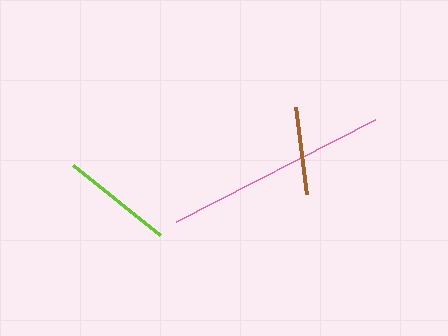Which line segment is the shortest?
The brown line is the shortest at approximately 87 pixels.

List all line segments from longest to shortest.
From longest to shortest: pink, lime, brown.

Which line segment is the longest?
The pink line is the longest at approximately 223 pixels.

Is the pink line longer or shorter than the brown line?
The pink line is longer than the brown line.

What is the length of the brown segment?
The brown segment is approximately 87 pixels long.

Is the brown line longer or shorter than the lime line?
The lime line is longer than the brown line.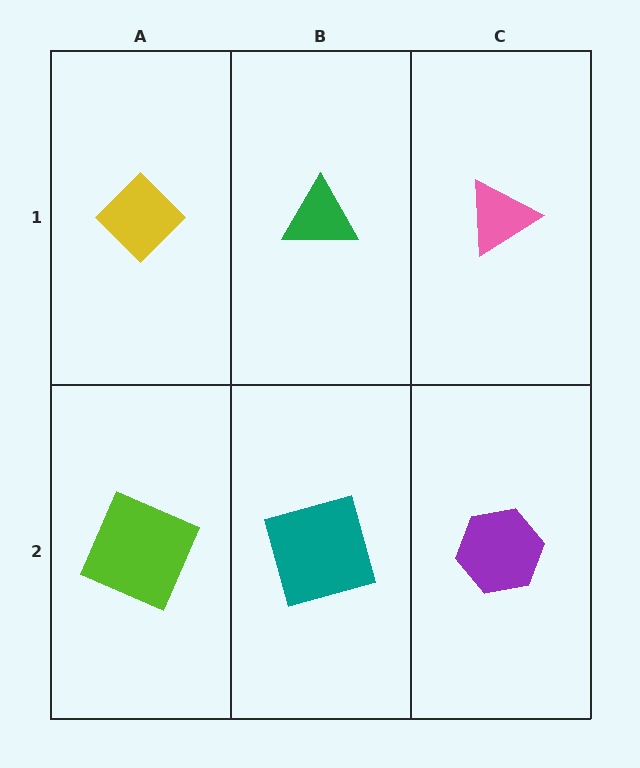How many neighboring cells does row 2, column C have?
2.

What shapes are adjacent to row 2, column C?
A pink triangle (row 1, column C), a teal square (row 2, column B).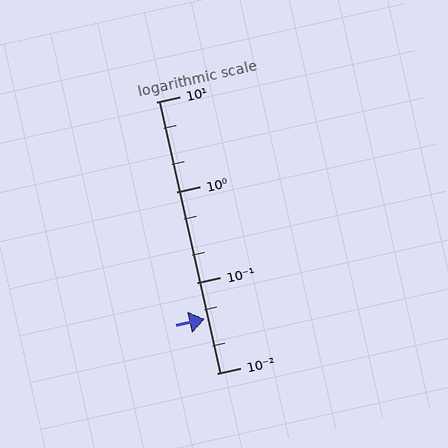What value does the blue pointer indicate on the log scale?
The pointer indicates approximately 0.04.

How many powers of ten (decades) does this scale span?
The scale spans 3 decades, from 0.01 to 10.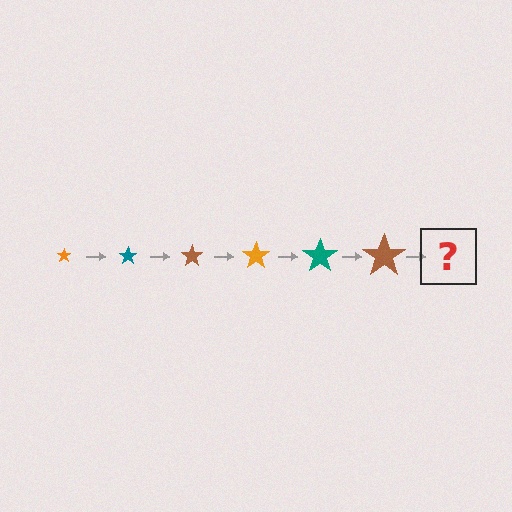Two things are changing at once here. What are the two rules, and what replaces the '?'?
The two rules are that the star grows larger each step and the color cycles through orange, teal, and brown. The '?' should be an orange star, larger than the previous one.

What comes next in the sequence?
The next element should be an orange star, larger than the previous one.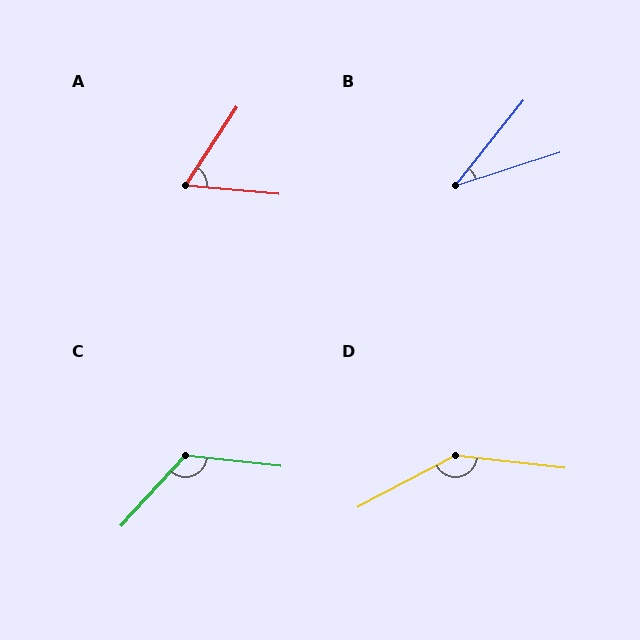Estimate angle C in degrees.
Approximately 126 degrees.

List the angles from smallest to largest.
B (34°), A (62°), C (126°), D (146°).